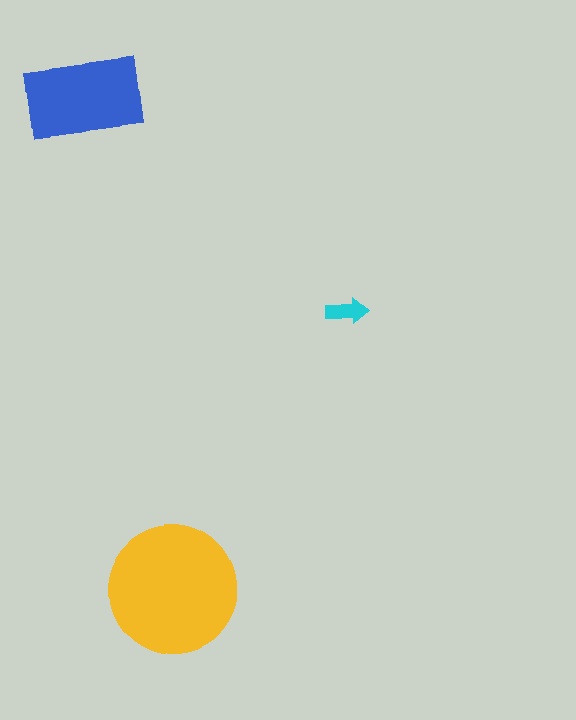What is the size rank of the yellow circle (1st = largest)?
1st.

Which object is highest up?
The blue rectangle is topmost.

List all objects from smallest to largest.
The cyan arrow, the blue rectangle, the yellow circle.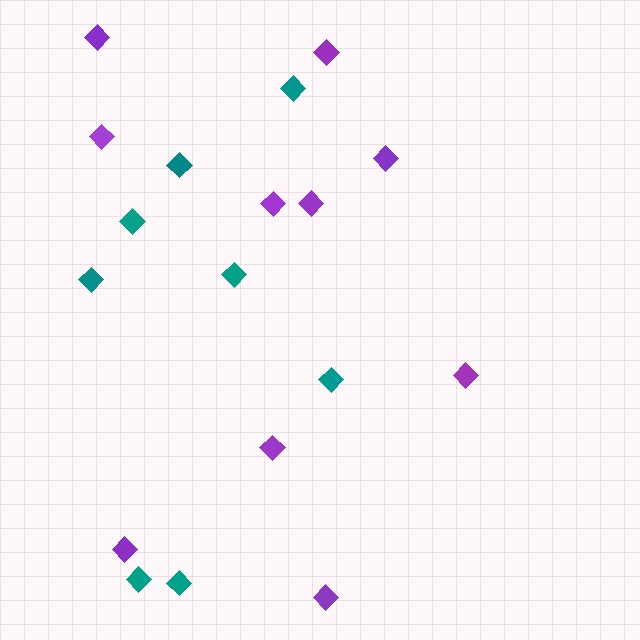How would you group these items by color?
There are 2 groups: one group of teal diamonds (8) and one group of purple diamonds (10).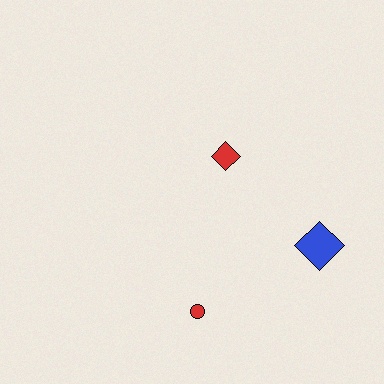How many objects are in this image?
There are 3 objects.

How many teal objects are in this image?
There are no teal objects.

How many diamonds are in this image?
There are 2 diamonds.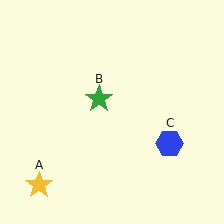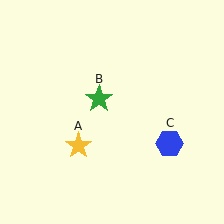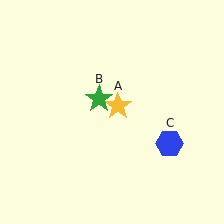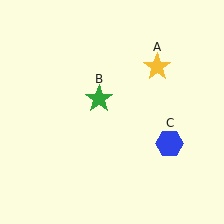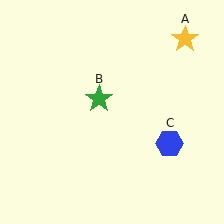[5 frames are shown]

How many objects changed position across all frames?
1 object changed position: yellow star (object A).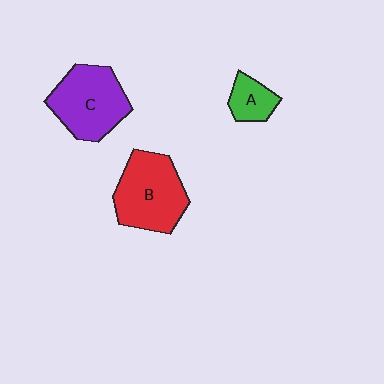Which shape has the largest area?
Shape B (red).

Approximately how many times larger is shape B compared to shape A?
Approximately 2.6 times.